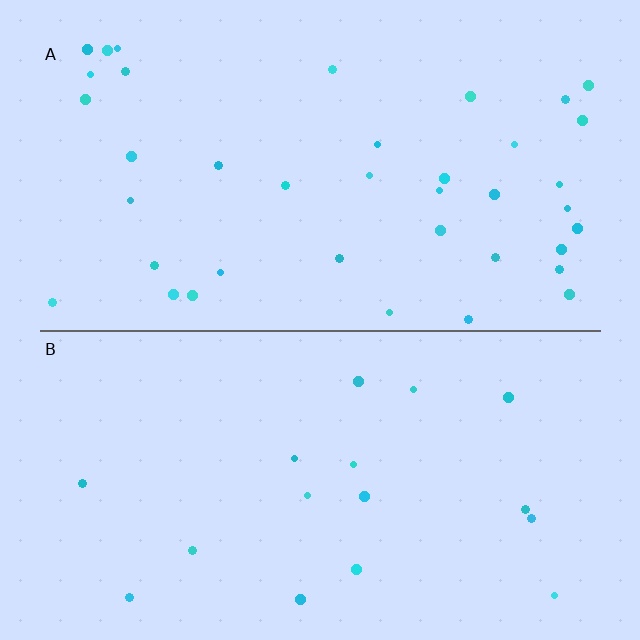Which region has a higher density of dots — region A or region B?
A (the top).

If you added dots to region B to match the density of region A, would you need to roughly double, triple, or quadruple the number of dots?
Approximately double.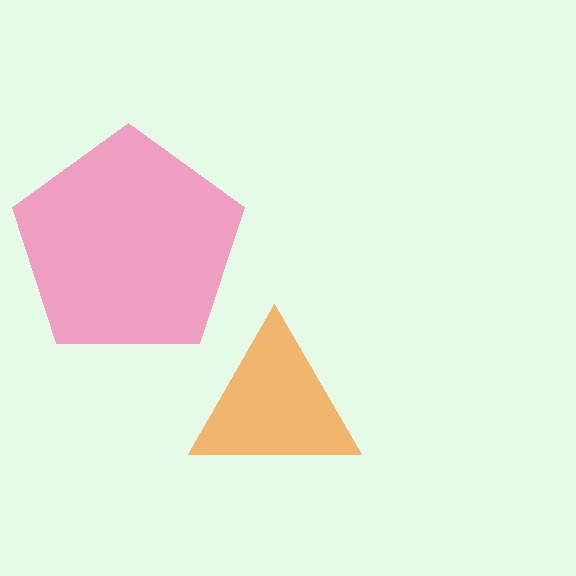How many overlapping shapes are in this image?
There are 2 overlapping shapes in the image.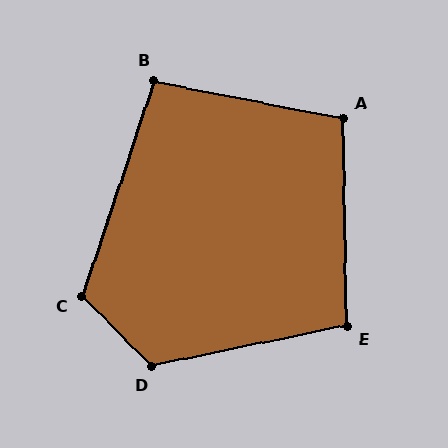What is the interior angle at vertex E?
Approximately 101 degrees (obtuse).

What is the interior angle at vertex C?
Approximately 117 degrees (obtuse).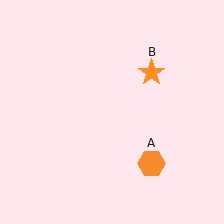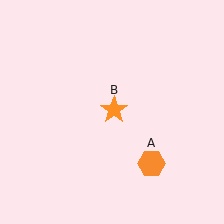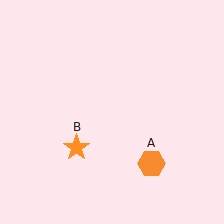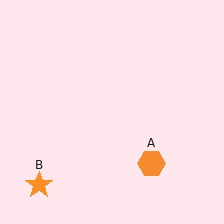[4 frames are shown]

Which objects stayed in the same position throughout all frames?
Orange hexagon (object A) remained stationary.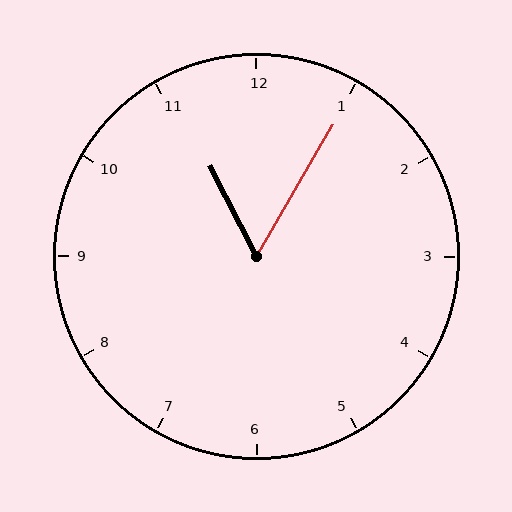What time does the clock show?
11:05.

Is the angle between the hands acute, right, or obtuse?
It is acute.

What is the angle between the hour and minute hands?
Approximately 58 degrees.